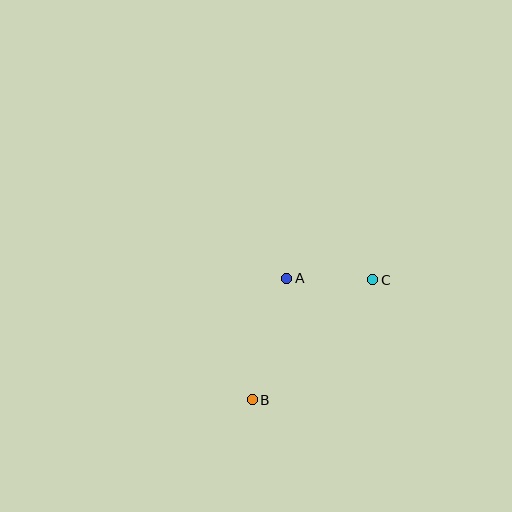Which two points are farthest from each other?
Points B and C are farthest from each other.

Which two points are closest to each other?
Points A and C are closest to each other.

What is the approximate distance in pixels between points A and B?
The distance between A and B is approximately 127 pixels.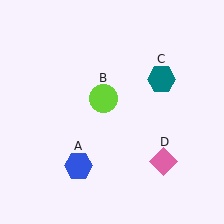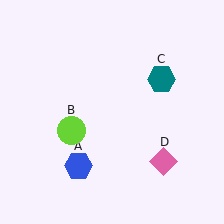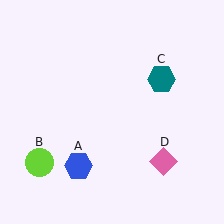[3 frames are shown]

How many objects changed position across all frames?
1 object changed position: lime circle (object B).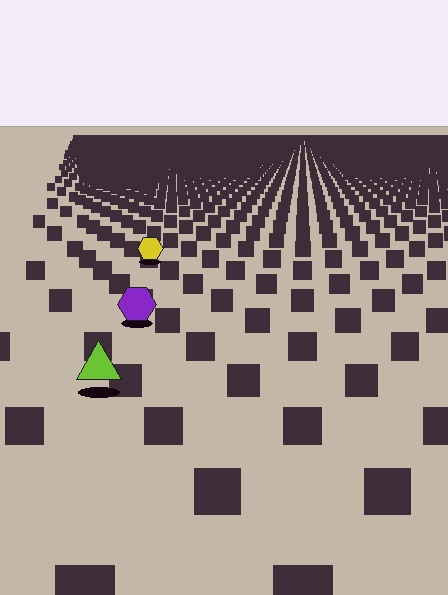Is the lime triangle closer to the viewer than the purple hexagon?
Yes. The lime triangle is closer — you can tell from the texture gradient: the ground texture is coarser near it.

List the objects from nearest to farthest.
From nearest to farthest: the lime triangle, the purple hexagon, the yellow hexagon.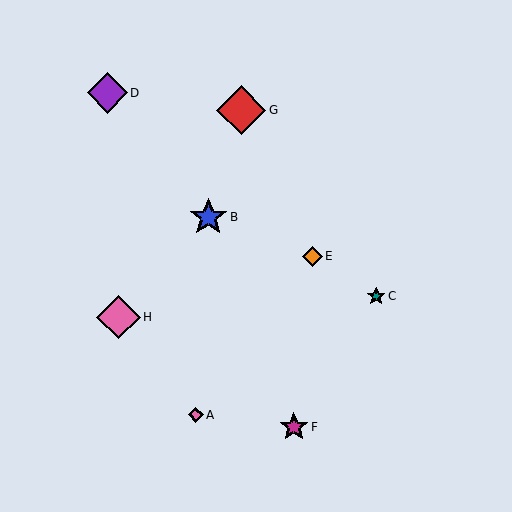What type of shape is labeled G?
Shape G is a red diamond.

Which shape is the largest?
The red diamond (labeled G) is the largest.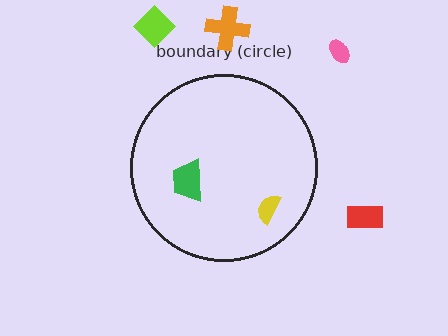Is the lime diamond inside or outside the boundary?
Outside.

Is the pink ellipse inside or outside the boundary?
Outside.